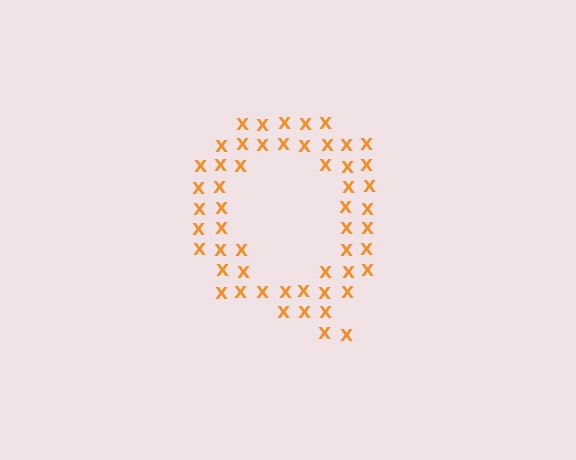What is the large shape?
The large shape is the letter Q.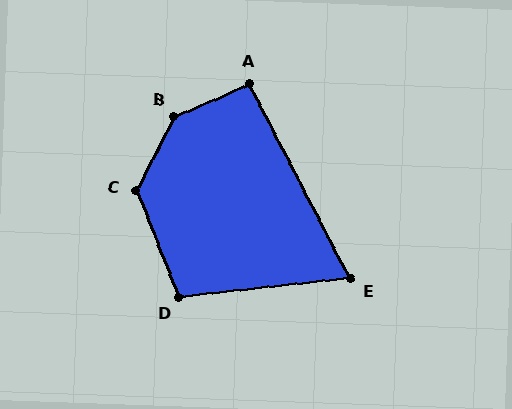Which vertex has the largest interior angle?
B, at approximately 140 degrees.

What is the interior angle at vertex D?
Approximately 106 degrees (obtuse).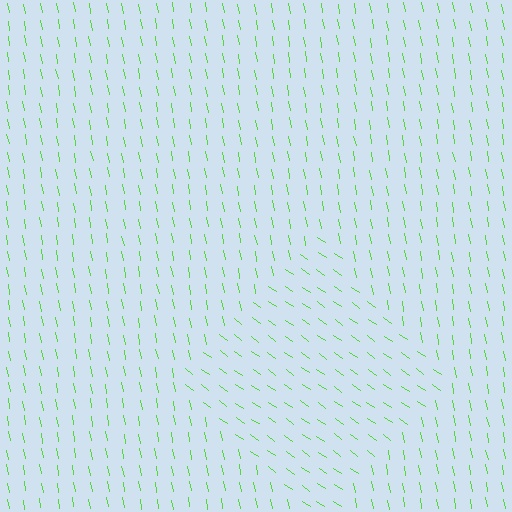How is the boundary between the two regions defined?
The boundary is defined purely by a change in line orientation (approximately 45 degrees difference). All lines are the same color and thickness.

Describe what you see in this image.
The image is filled with small lime line segments. A diamond region in the image has lines oriented differently from the surrounding lines, creating a visible texture boundary.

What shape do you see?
I see a diamond.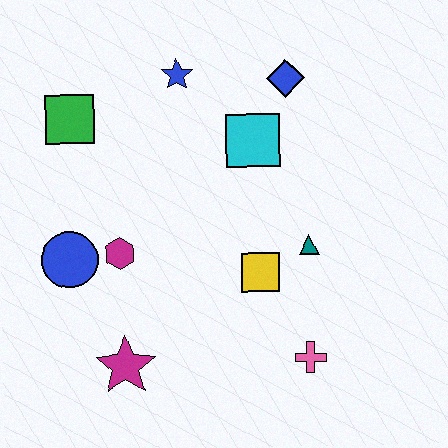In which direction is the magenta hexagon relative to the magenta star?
The magenta hexagon is above the magenta star.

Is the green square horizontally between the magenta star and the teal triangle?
No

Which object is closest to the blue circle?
The magenta hexagon is closest to the blue circle.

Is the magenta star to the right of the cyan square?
No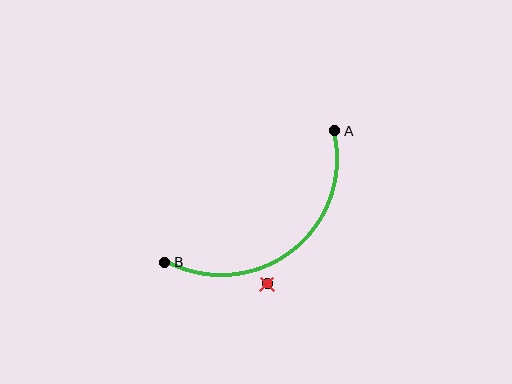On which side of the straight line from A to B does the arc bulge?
The arc bulges below and to the right of the straight line connecting A and B.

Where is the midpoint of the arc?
The arc midpoint is the point on the curve farthest from the straight line joining A and B. It sits below and to the right of that line.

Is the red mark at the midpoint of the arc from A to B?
No — the red mark does not lie on the arc at all. It sits slightly outside the curve.